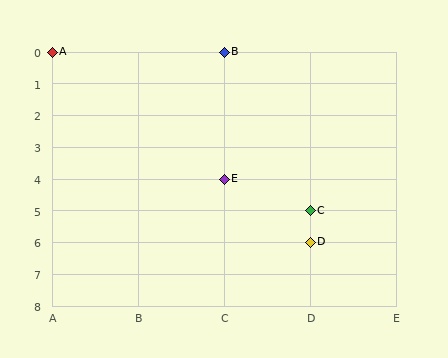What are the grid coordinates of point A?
Point A is at grid coordinates (A, 0).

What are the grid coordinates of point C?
Point C is at grid coordinates (D, 5).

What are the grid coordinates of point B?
Point B is at grid coordinates (C, 0).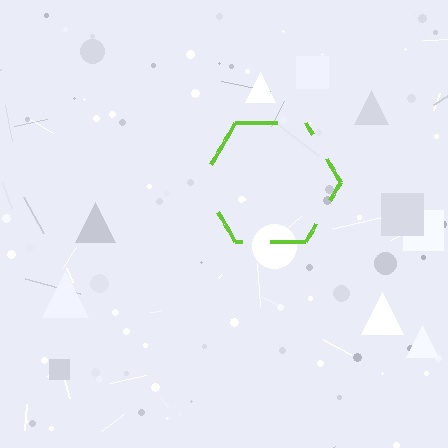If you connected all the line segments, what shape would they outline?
They would outline a hexagon.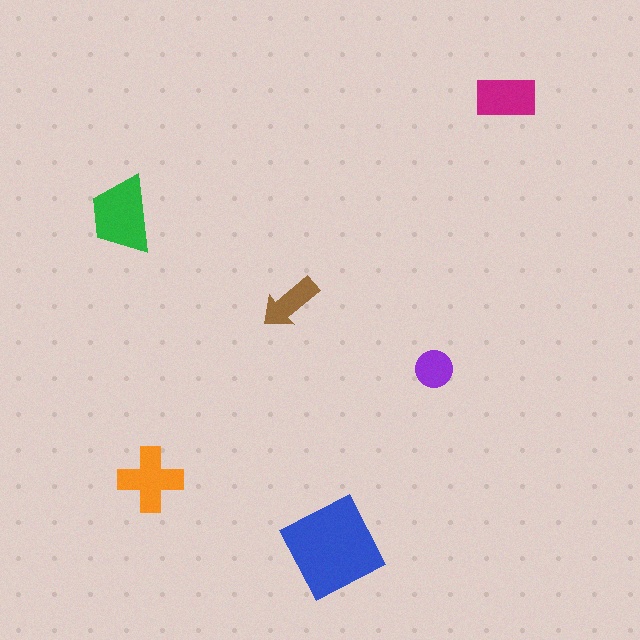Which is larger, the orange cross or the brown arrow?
The orange cross.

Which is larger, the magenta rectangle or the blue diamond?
The blue diamond.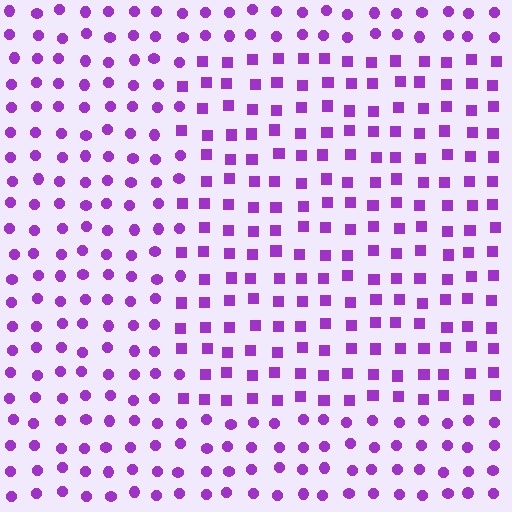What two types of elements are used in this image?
The image uses squares inside the rectangle region and circles outside it.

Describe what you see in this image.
The image is filled with small purple elements arranged in a uniform grid. A rectangle-shaped region contains squares, while the surrounding area contains circles. The boundary is defined purely by the change in element shape.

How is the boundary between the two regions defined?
The boundary is defined by a change in element shape: squares inside vs. circles outside. All elements share the same color and spacing.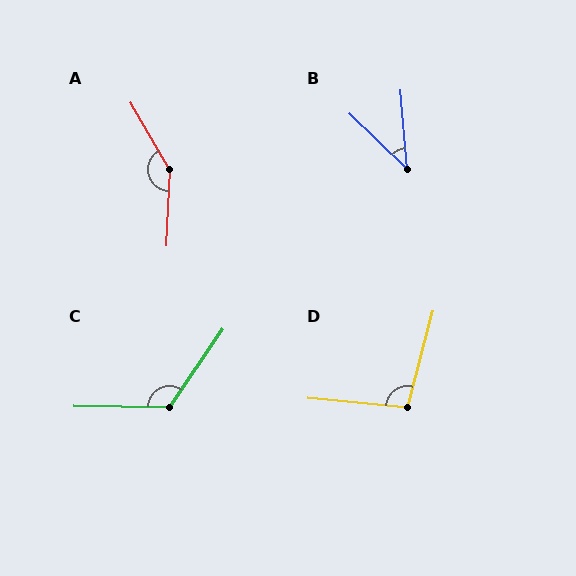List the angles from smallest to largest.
B (42°), D (99°), C (123°), A (147°).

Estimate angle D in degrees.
Approximately 99 degrees.